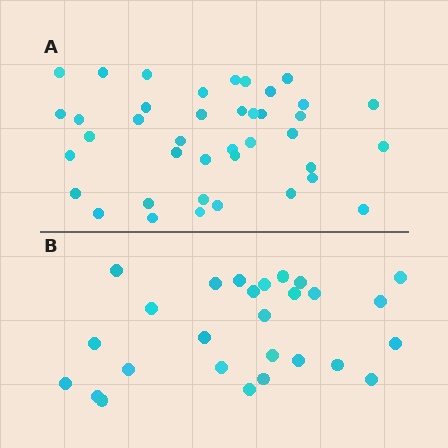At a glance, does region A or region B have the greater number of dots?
Region A (the top region) has more dots.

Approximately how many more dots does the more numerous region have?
Region A has approximately 15 more dots than region B.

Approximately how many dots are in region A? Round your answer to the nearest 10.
About 40 dots.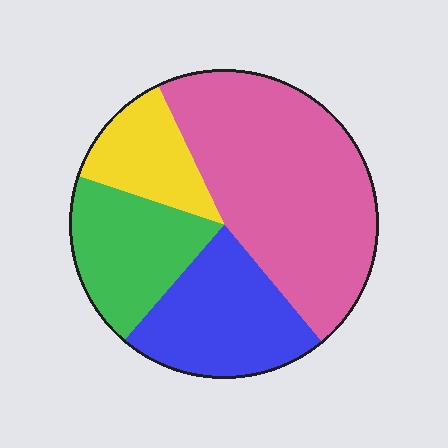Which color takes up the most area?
Pink, at roughly 45%.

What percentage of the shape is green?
Green takes up between a sixth and a third of the shape.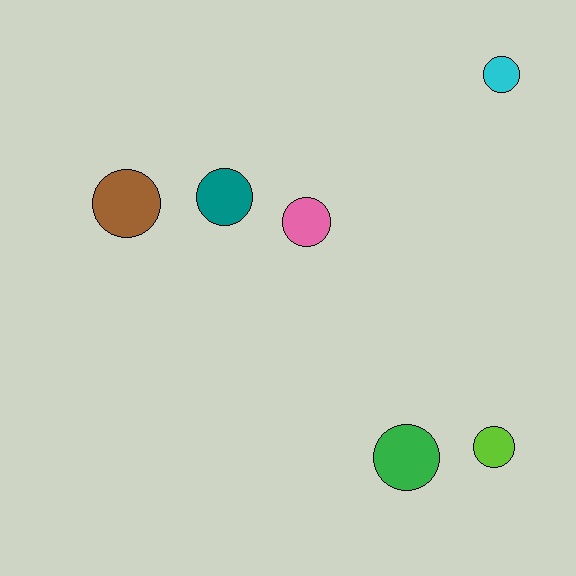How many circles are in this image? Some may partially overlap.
There are 6 circles.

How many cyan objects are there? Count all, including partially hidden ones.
There is 1 cyan object.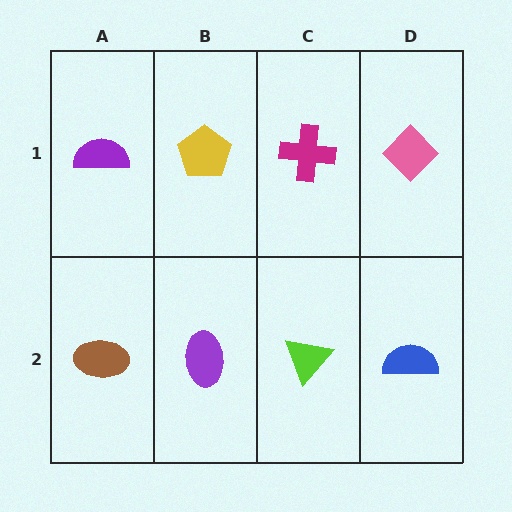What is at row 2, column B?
A purple ellipse.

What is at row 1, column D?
A pink diamond.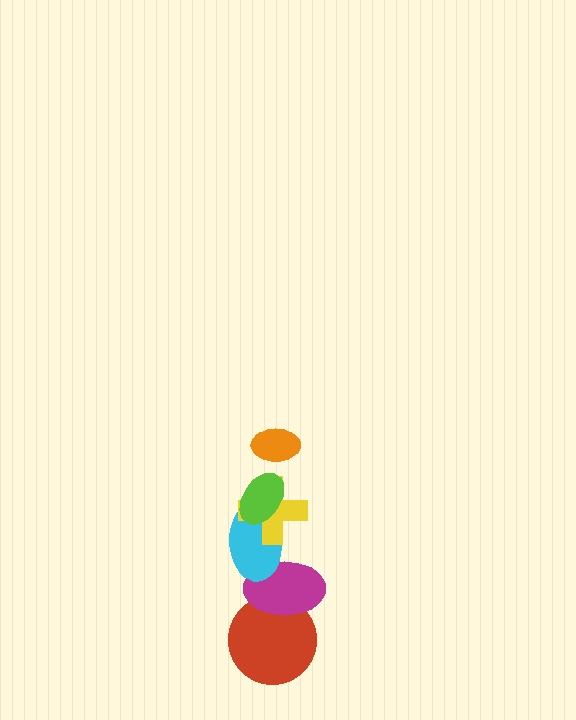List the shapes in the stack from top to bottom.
From top to bottom: the orange ellipse, the lime ellipse, the yellow cross, the cyan ellipse, the magenta ellipse, the red circle.